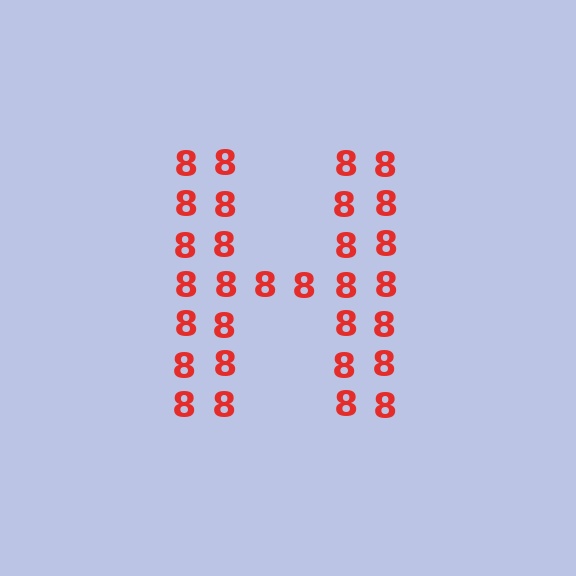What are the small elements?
The small elements are digit 8's.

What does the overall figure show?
The overall figure shows the letter H.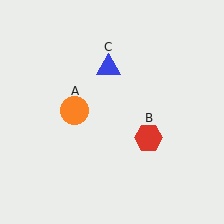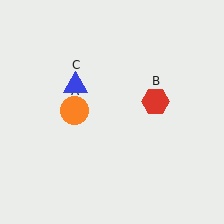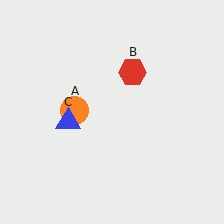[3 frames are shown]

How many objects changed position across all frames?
2 objects changed position: red hexagon (object B), blue triangle (object C).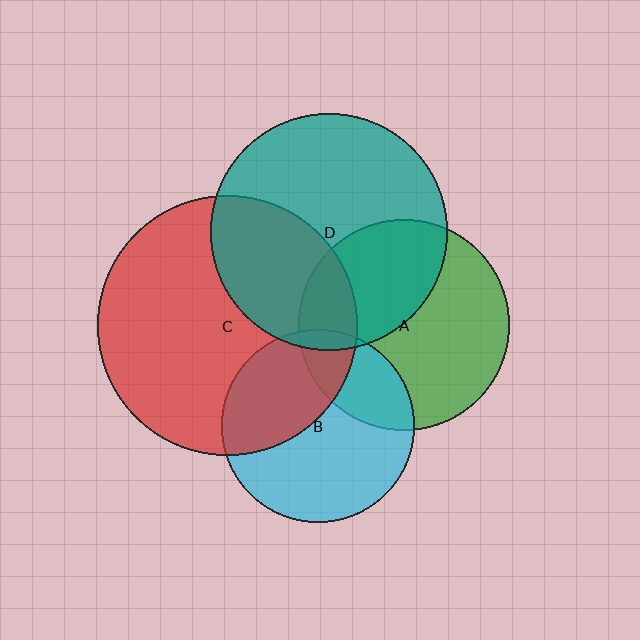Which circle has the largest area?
Circle C (red).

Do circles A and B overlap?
Yes.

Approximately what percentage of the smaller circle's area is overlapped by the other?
Approximately 25%.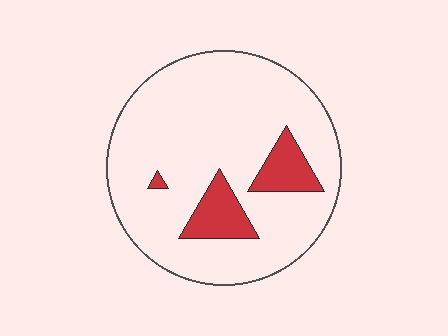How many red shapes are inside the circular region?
3.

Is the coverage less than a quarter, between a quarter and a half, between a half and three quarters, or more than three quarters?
Less than a quarter.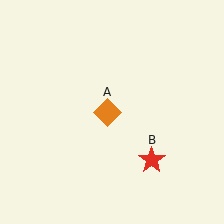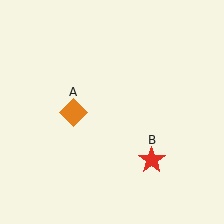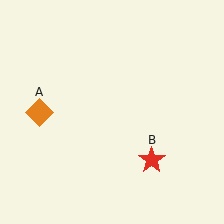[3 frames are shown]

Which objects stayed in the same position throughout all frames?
Red star (object B) remained stationary.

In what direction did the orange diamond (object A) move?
The orange diamond (object A) moved left.